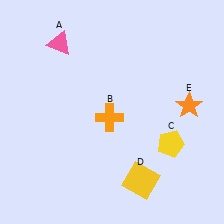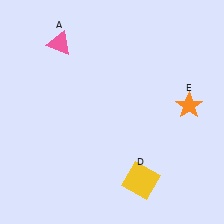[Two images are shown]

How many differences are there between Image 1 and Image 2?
There are 2 differences between the two images.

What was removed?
The orange cross (B), the yellow pentagon (C) were removed in Image 2.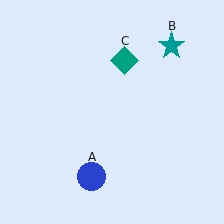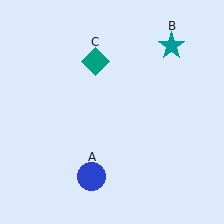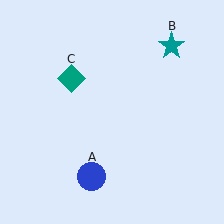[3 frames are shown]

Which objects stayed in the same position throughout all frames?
Blue circle (object A) and teal star (object B) remained stationary.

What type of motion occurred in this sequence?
The teal diamond (object C) rotated counterclockwise around the center of the scene.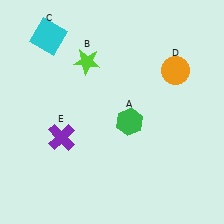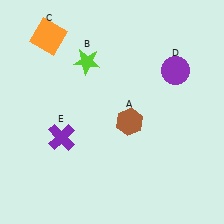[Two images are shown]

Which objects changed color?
A changed from green to brown. C changed from cyan to orange. D changed from orange to purple.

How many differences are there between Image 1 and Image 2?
There are 3 differences between the two images.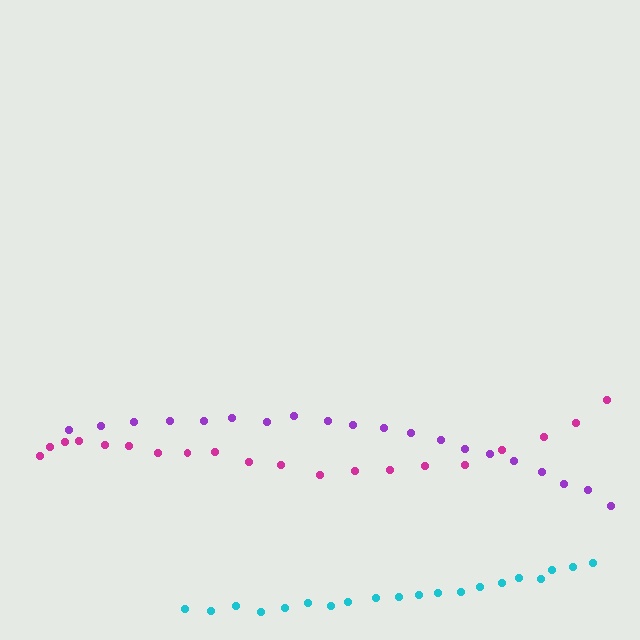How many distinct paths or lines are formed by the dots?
There are 3 distinct paths.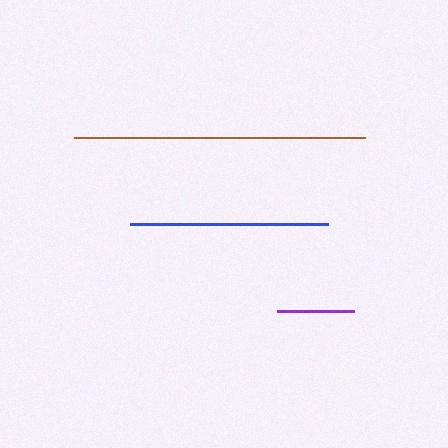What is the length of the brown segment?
The brown segment is approximately 290 pixels long.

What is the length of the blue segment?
The blue segment is approximately 198 pixels long.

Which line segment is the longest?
The brown line is the longest at approximately 290 pixels.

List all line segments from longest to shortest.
From longest to shortest: brown, blue, purple.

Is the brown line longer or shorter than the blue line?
The brown line is longer than the blue line.